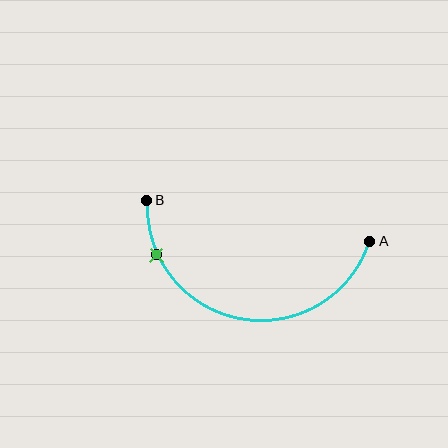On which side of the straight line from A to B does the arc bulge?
The arc bulges below the straight line connecting A and B.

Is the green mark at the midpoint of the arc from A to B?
No. The green mark lies on the arc but is closer to endpoint B. The arc midpoint would be at the point on the curve equidistant along the arc from both A and B.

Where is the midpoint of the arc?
The arc midpoint is the point on the curve farthest from the straight line joining A and B. It sits below that line.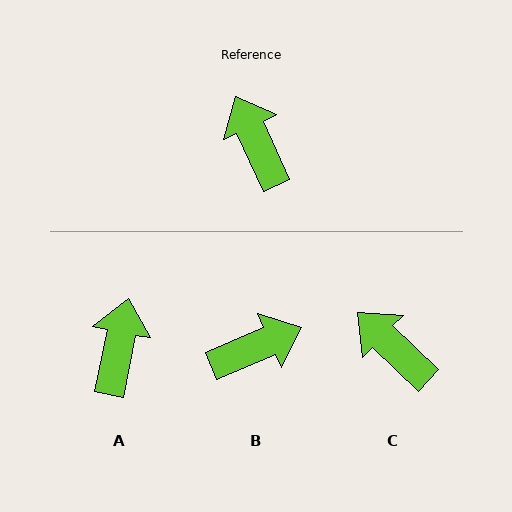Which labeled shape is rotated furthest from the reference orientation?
B, about 91 degrees away.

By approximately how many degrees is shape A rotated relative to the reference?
Approximately 36 degrees clockwise.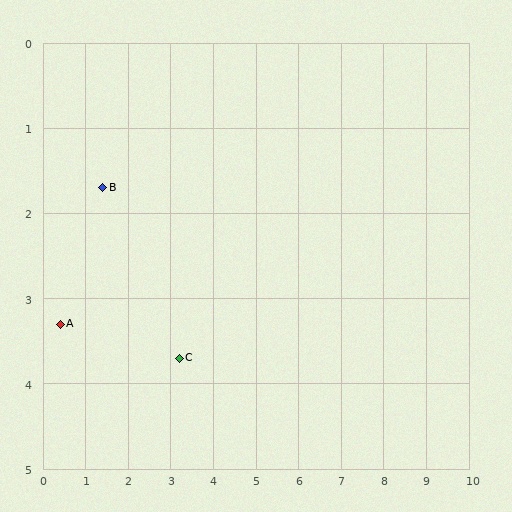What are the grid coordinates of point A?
Point A is at approximately (0.4, 3.3).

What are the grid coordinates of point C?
Point C is at approximately (3.2, 3.7).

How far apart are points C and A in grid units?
Points C and A are about 2.8 grid units apart.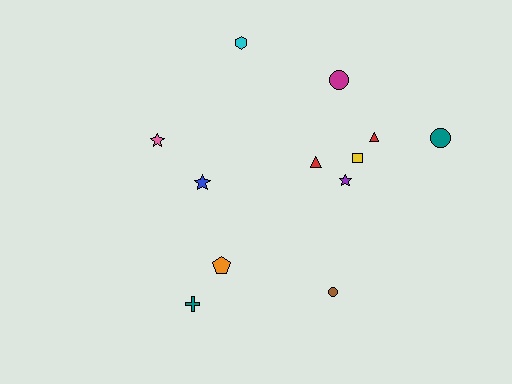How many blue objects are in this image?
There is 1 blue object.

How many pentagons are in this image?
There is 1 pentagon.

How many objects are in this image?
There are 12 objects.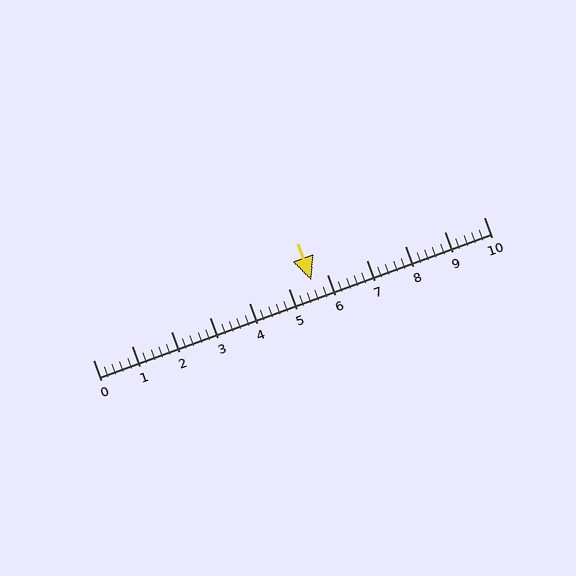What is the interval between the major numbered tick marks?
The major tick marks are spaced 1 units apart.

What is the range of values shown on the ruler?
The ruler shows values from 0 to 10.